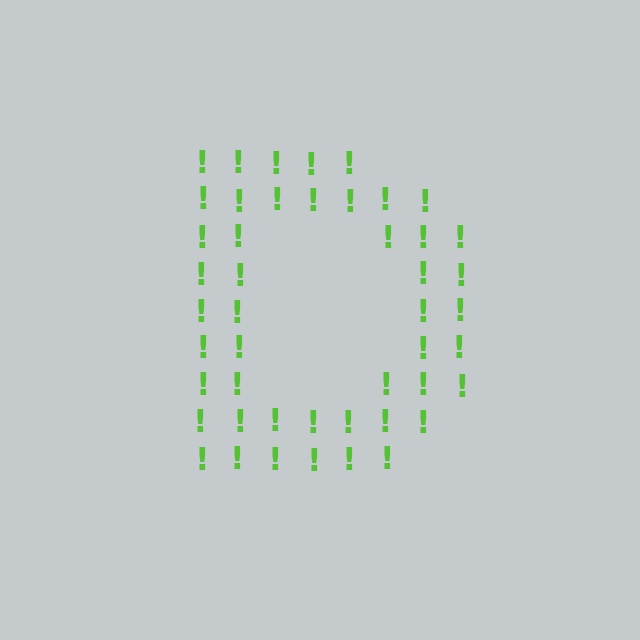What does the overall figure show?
The overall figure shows the letter D.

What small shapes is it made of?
It is made of small exclamation marks.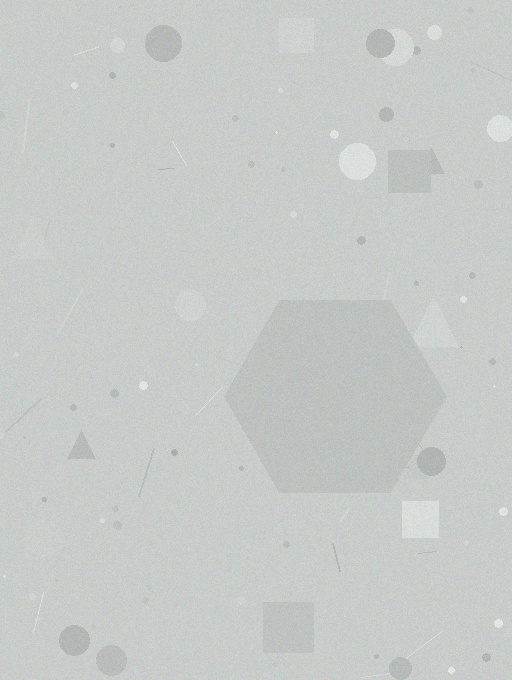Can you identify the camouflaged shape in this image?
The camouflaged shape is a hexagon.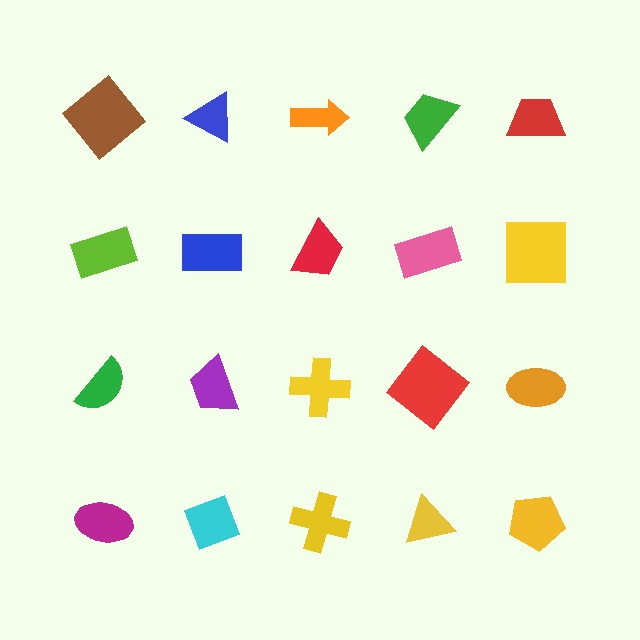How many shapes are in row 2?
5 shapes.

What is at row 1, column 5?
A red trapezoid.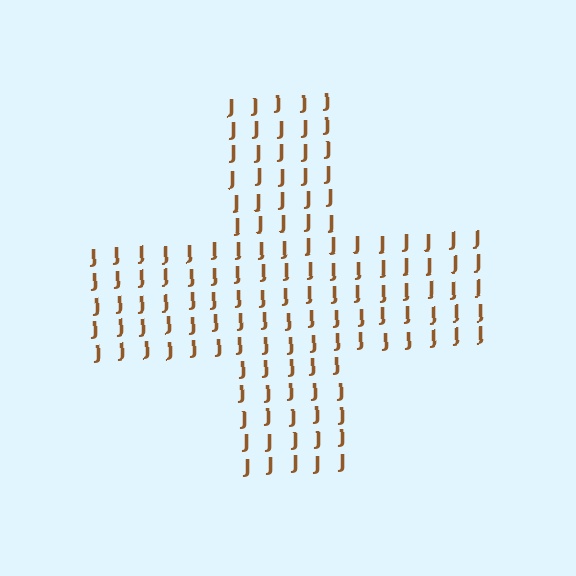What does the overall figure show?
The overall figure shows a cross.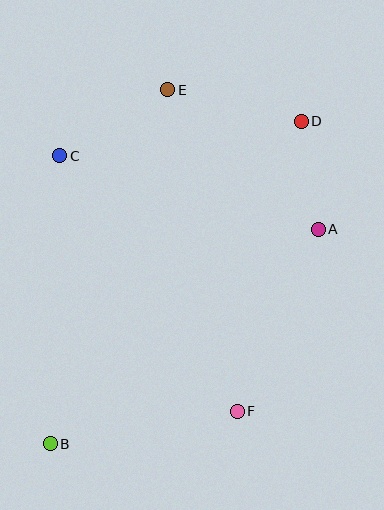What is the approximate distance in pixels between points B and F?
The distance between B and F is approximately 190 pixels.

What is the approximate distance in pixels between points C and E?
The distance between C and E is approximately 127 pixels.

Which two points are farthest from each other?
Points B and D are farthest from each other.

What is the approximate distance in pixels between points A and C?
The distance between A and C is approximately 269 pixels.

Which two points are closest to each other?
Points A and D are closest to each other.